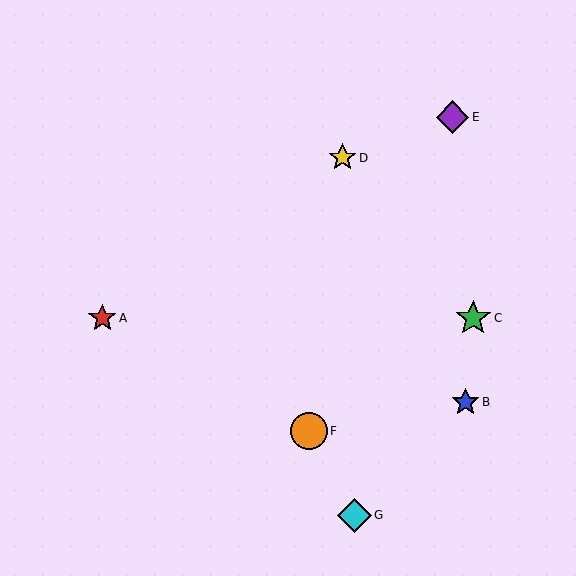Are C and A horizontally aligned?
Yes, both are at y≈318.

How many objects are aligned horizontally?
2 objects (A, C) are aligned horizontally.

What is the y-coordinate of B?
Object B is at y≈402.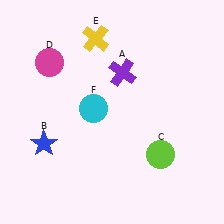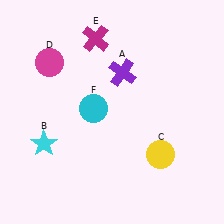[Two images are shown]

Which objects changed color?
B changed from blue to cyan. C changed from lime to yellow. E changed from yellow to magenta.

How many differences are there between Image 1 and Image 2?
There are 3 differences between the two images.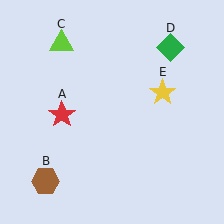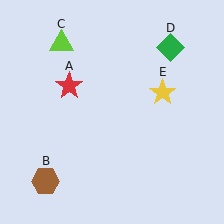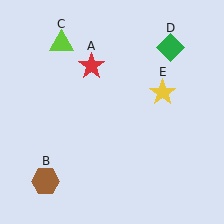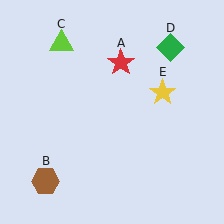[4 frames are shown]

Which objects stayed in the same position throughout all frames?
Brown hexagon (object B) and lime triangle (object C) and green diamond (object D) and yellow star (object E) remained stationary.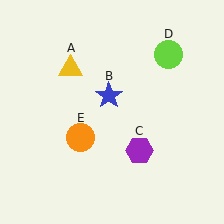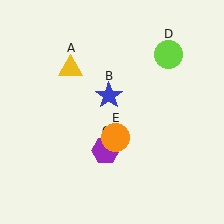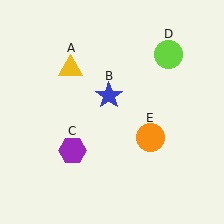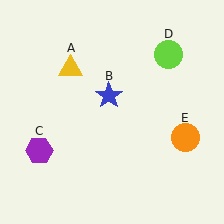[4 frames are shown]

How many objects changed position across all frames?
2 objects changed position: purple hexagon (object C), orange circle (object E).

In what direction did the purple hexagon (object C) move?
The purple hexagon (object C) moved left.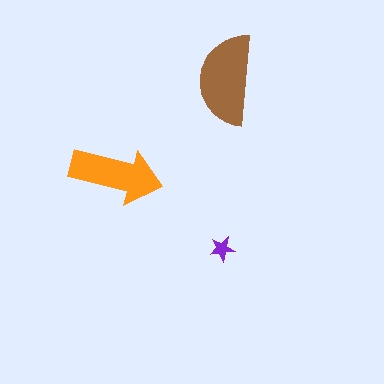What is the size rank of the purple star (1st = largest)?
3rd.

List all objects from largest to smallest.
The brown semicircle, the orange arrow, the purple star.